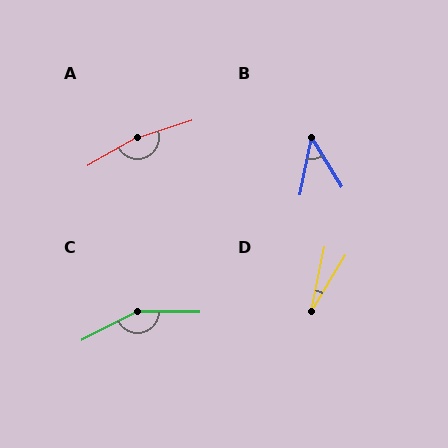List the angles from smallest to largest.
D (19°), B (43°), C (153°), A (167°).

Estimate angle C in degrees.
Approximately 153 degrees.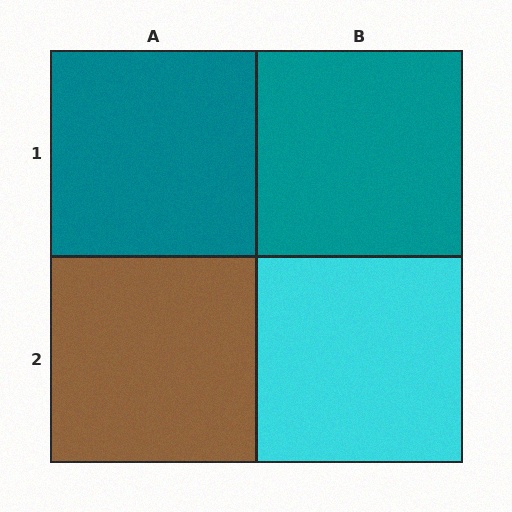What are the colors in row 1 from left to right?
Teal, teal.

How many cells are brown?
1 cell is brown.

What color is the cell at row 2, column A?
Brown.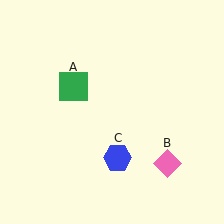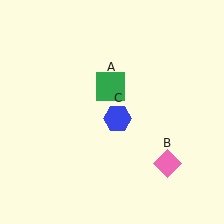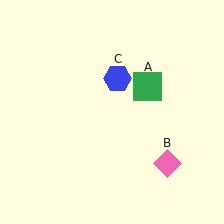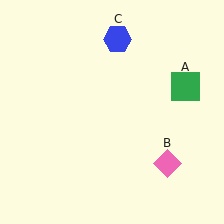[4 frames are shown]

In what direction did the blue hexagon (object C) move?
The blue hexagon (object C) moved up.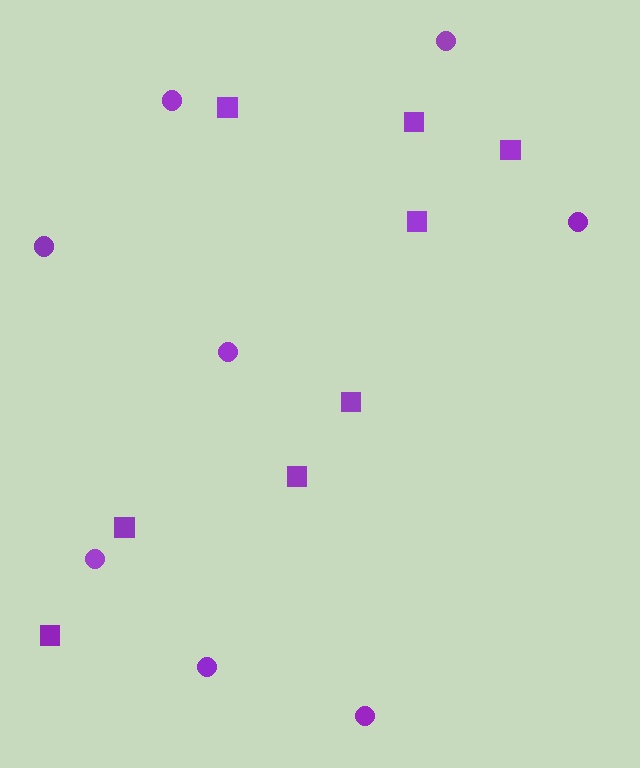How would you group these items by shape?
There are 2 groups: one group of circles (8) and one group of squares (8).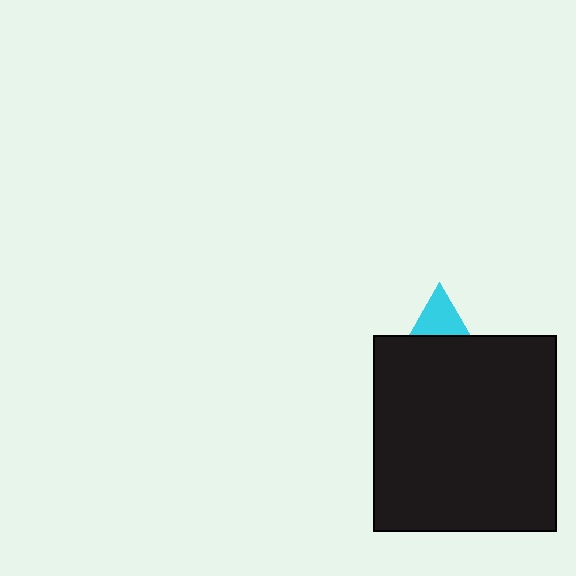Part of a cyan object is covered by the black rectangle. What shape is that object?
It is a triangle.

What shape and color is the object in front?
The object in front is a black rectangle.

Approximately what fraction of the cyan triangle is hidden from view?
Roughly 62% of the cyan triangle is hidden behind the black rectangle.